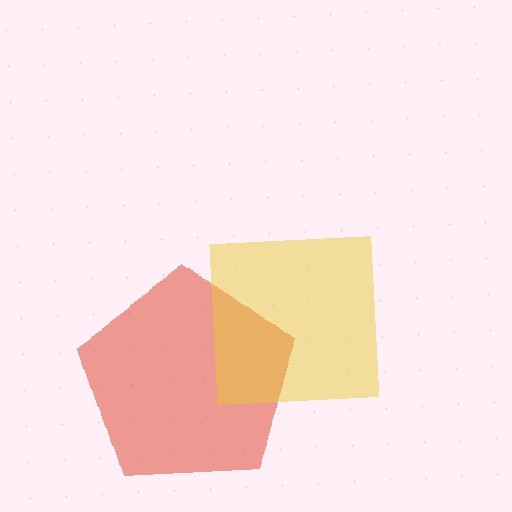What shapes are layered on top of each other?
The layered shapes are: a red pentagon, a yellow square.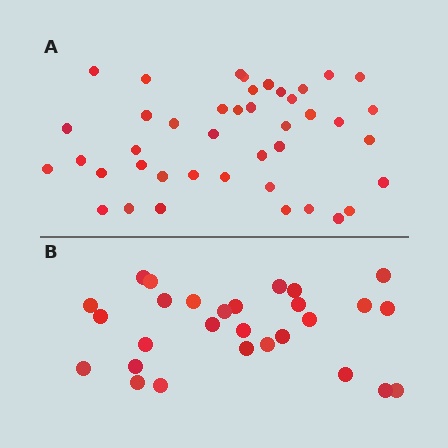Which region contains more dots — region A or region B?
Region A (the top region) has more dots.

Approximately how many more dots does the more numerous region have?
Region A has approximately 15 more dots than region B.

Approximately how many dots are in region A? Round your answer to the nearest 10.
About 40 dots. (The exact count is 42, which rounds to 40.)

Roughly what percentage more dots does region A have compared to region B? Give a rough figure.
About 50% more.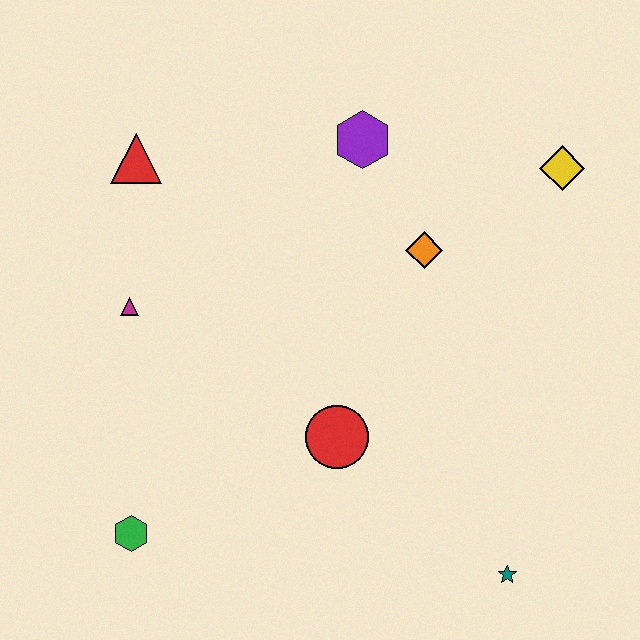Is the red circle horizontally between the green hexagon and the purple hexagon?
Yes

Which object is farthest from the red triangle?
The teal star is farthest from the red triangle.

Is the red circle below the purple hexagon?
Yes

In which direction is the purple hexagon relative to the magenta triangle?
The purple hexagon is to the right of the magenta triangle.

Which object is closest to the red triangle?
The magenta triangle is closest to the red triangle.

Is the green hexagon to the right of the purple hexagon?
No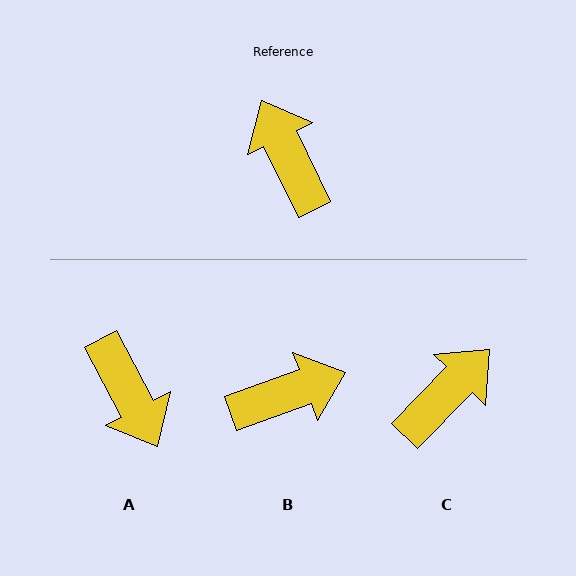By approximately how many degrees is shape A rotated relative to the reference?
Approximately 178 degrees clockwise.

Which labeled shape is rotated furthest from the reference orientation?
A, about 178 degrees away.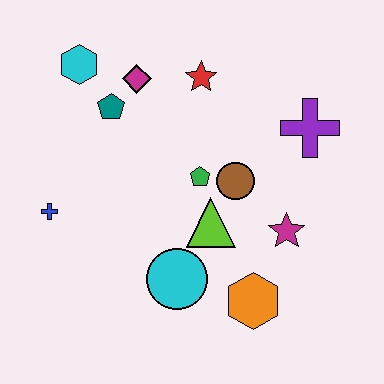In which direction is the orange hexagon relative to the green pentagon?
The orange hexagon is below the green pentagon.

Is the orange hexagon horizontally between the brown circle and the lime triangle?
No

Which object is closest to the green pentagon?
The brown circle is closest to the green pentagon.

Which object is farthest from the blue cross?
The purple cross is farthest from the blue cross.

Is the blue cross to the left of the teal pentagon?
Yes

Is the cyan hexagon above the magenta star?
Yes